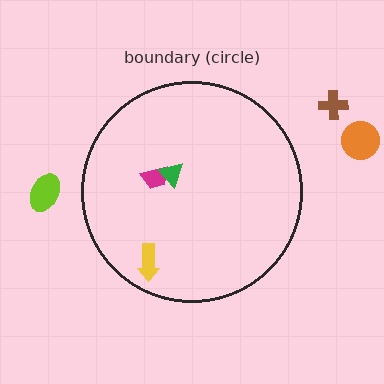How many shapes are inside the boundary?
3 inside, 3 outside.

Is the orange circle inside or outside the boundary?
Outside.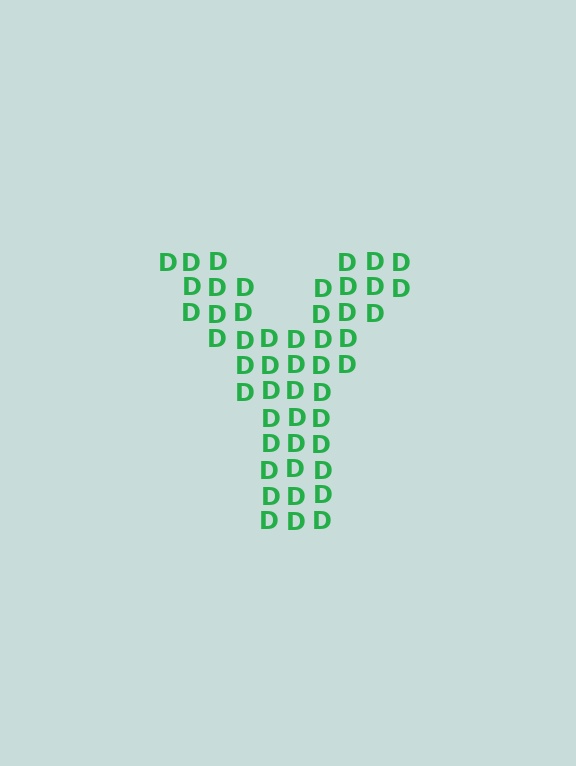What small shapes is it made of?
It is made of small letter D's.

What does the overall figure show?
The overall figure shows the letter Y.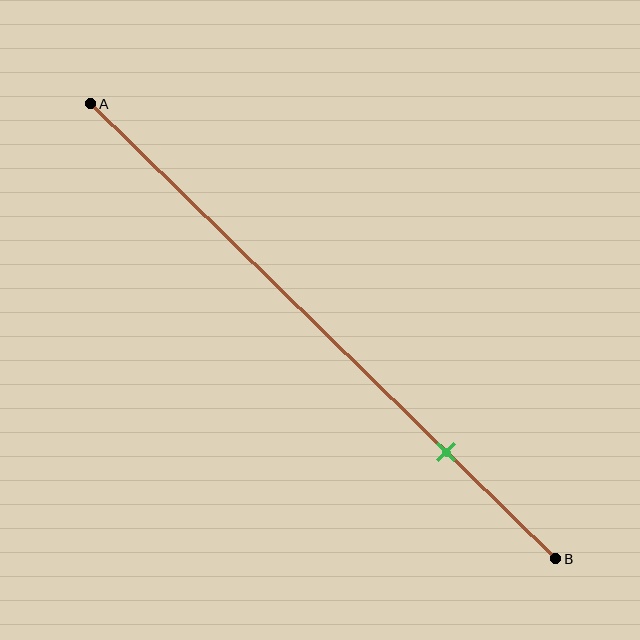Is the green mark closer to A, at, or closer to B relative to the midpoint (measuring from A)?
The green mark is closer to point B than the midpoint of segment AB.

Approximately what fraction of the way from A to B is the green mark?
The green mark is approximately 75% of the way from A to B.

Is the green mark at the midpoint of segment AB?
No, the mark is at about 75% from A, not at the 50% midpoint.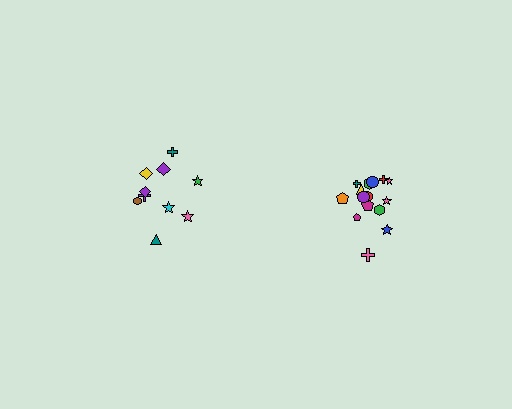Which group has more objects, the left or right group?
The right group.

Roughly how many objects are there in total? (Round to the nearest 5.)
Roughly 25 objects in total.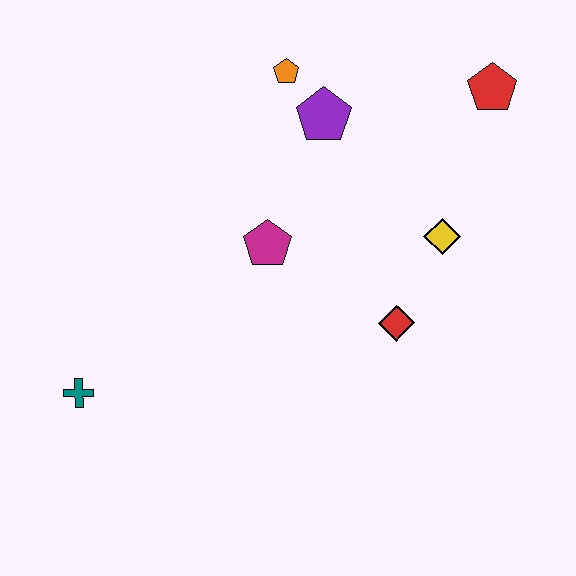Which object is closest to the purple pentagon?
The orange pentagon is closest to the purple pentagon.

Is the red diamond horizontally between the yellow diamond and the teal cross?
Yes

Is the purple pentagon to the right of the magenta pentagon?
Yes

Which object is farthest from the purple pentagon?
The teal cross is farthest from the purple pentagon.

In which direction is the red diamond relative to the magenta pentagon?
The red diamond is to the right of the magenta pentagon.